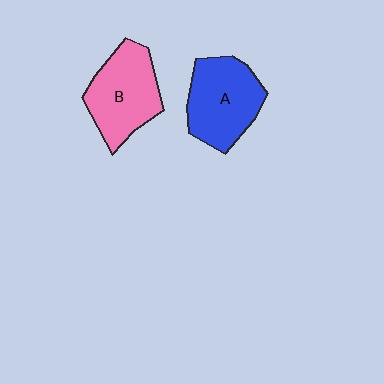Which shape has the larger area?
Shape A (blue).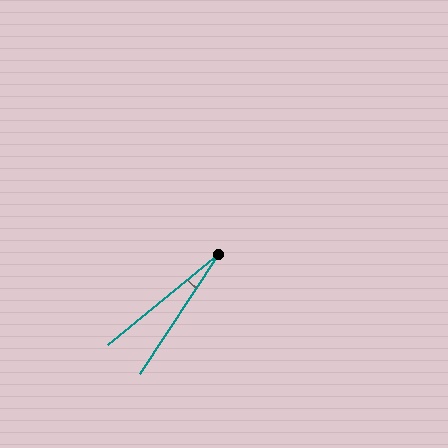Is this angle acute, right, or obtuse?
It is acute.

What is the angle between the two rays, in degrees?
Approximately 17 degrees.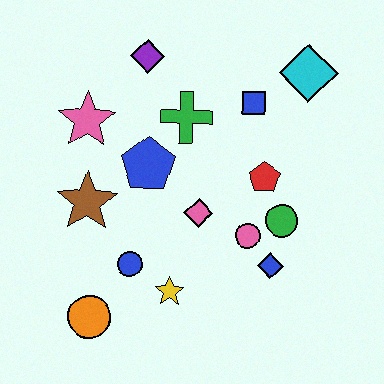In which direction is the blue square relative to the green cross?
The blue square is to the right of the green cross.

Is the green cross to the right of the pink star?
Yes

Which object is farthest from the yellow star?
The cyan diamond is farthest from the yellow star.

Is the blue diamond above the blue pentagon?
No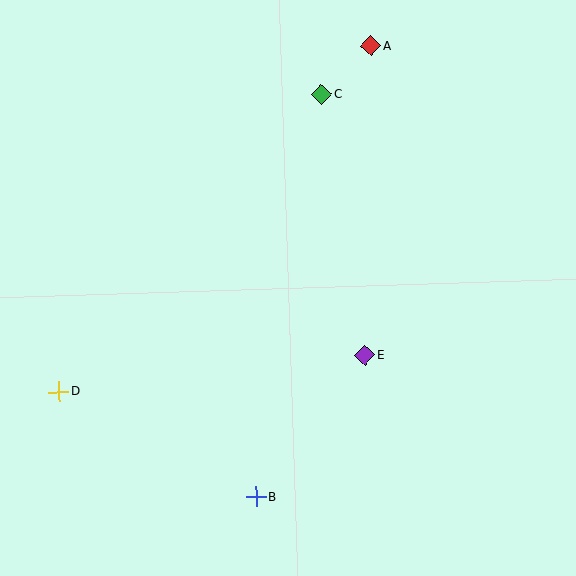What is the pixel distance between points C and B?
The distance between C and B is 408 pixels.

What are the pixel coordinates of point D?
Point D is at (59, 392).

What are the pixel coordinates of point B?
Point B is at (256, 497).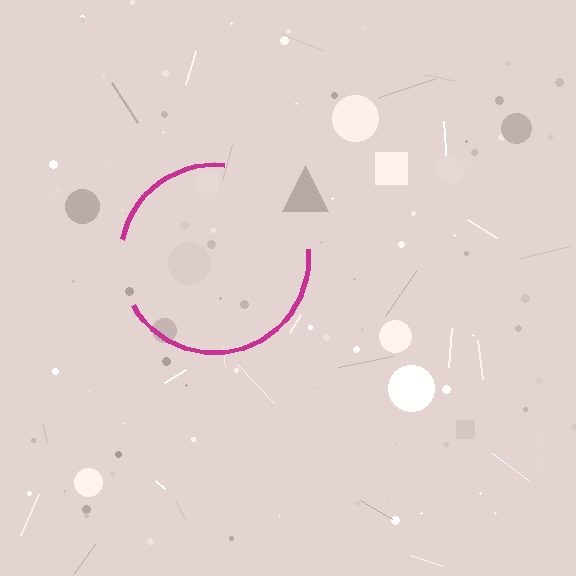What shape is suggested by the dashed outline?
The dashed outline suggests a circle.